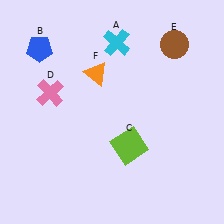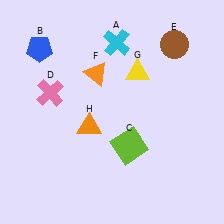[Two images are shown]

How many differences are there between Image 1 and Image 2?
There are 2 differences between the two images.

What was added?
A yellow triangle (G), an orange triangle (H) were added in Image 2.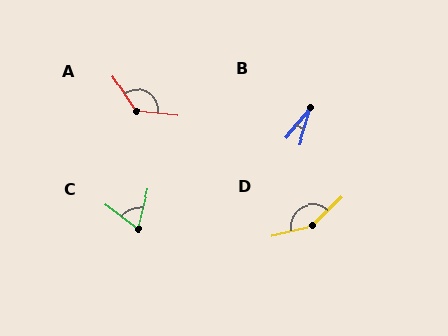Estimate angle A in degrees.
Approximately 129 degrees.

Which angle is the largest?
D, at approximately 148 degrees.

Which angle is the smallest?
B, at approximately 22 degrees.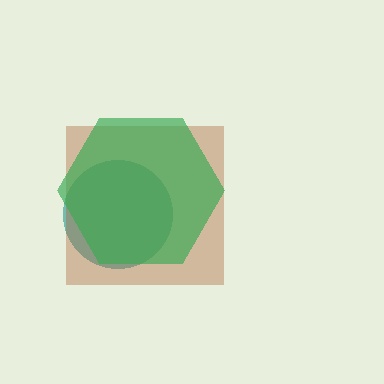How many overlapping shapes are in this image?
There are 3 overlapping shapes in the image.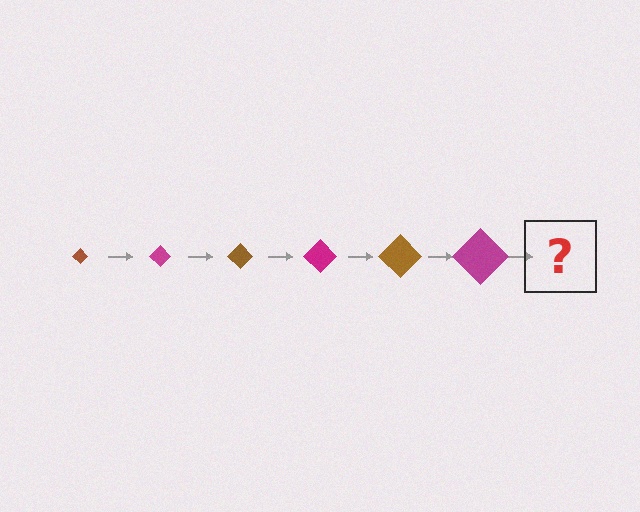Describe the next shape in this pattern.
It should be a brown diamond, larger than the previous one.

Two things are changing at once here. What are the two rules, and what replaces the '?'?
The two rules are that the diamond grows larger each step and the color cycles through brown and magenta. The '?' should be a brown diamond, larger than the previous one.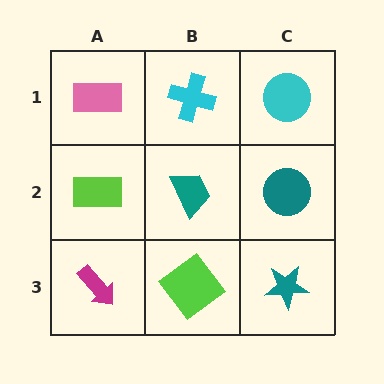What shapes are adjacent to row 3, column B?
A teal trapezoid (row 2, column B), a magenta arrow (row 3, column A), a teal star (row 3, column C).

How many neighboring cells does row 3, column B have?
3.